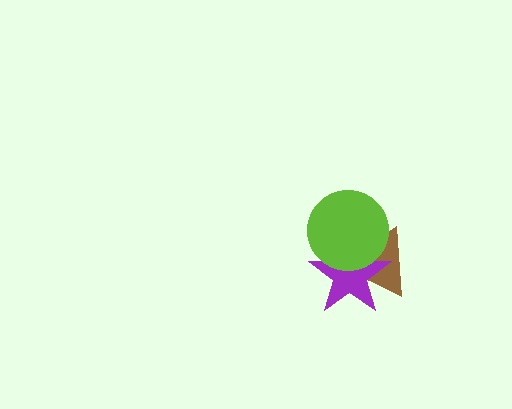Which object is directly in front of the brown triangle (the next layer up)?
The purple star is directly in front of the brown triangle.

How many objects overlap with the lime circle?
2 objects overlap with the lime circle.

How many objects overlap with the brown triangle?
2 objects overlap with the brown triangle.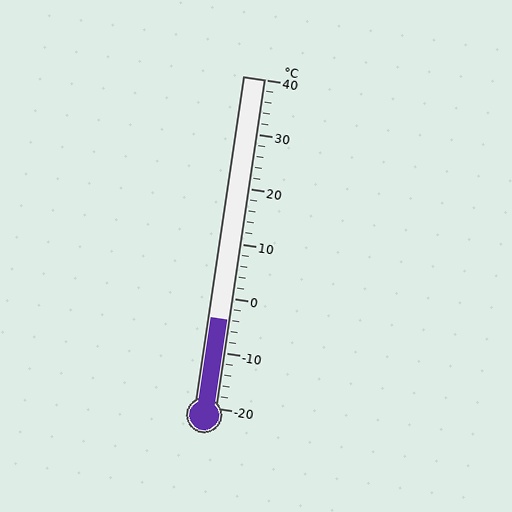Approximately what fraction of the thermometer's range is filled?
The thermometer is filled to approximately 25% of its range.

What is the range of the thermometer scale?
The thermometer scale ranges from -20°C to 40°C.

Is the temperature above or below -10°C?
The temperature is above -10°C.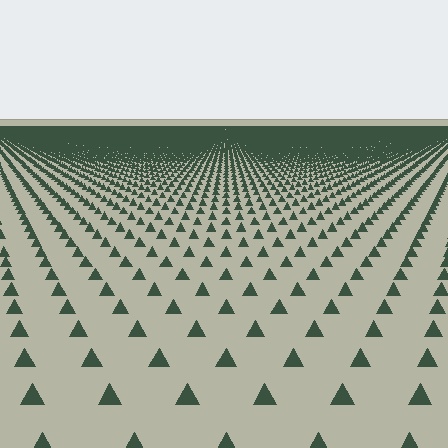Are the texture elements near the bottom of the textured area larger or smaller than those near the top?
Larger. Near the bottom, elements are closer to the viewer and appear at a bigger on-screen size.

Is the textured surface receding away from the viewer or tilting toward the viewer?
The surface is receding away from the viewer. Texture elements get smaller and denser toward the top.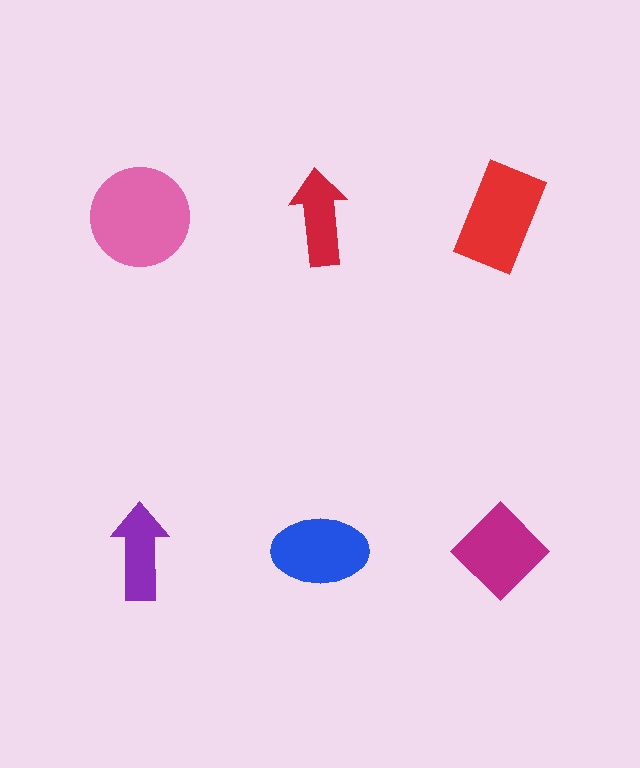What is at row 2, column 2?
A blue ellipse.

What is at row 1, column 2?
A red arrow.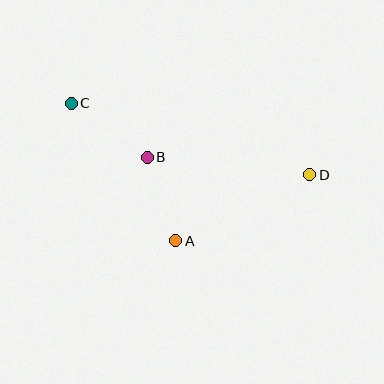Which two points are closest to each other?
Points A and B are closest to each other.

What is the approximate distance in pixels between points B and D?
The distance between B and D is approximately 164 pixels.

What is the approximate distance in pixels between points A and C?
The distance between A and C is approximately 173 pixels.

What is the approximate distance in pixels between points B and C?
The distance between B and C is approximately 93 pixels.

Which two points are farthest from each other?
Points C and D are farthest from each other.